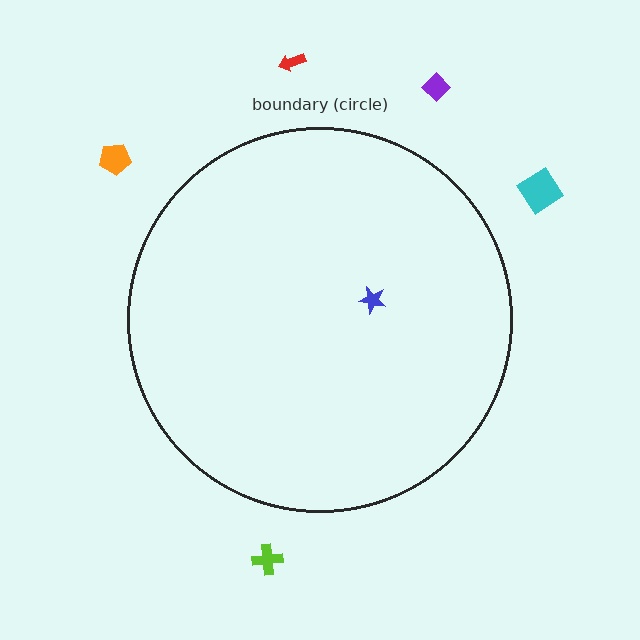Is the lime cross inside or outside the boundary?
Outside.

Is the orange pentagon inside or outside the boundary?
Outside.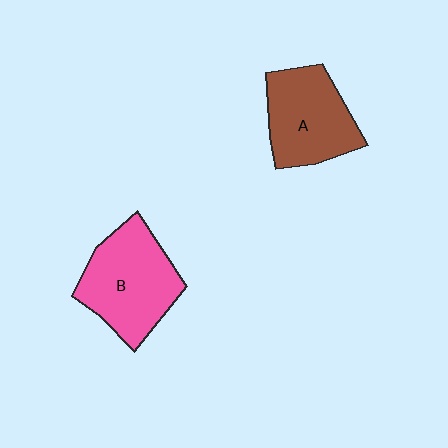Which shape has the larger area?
Shape B (pink).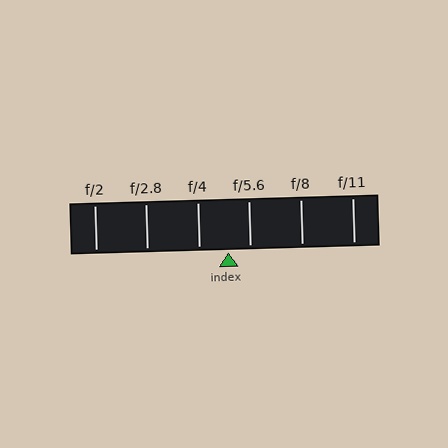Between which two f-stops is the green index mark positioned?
The index mark is between f/4 and f/5.6.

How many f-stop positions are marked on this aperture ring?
There are 6 f-stop positions marked.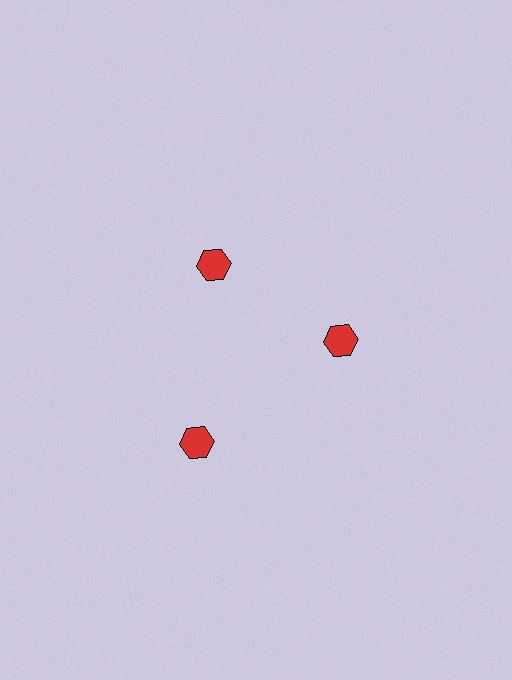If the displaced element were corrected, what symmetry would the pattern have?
It would have 3-fold rotational symmetry — the pattern would map onto itself every 120 degrees.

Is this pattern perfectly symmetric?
No. The 3 red hexagons are arranged in a ring, but one element near the 7 o'clock position is pushed outward from the center, breaking the 3-fold rotational symmetry.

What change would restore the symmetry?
The symmetry would be restored by moving it inward, back onto the ring so that all 3 hexagons sit at equal angles and equal distance from the center.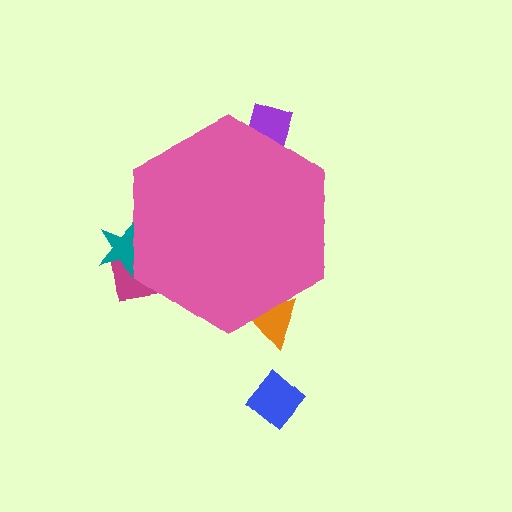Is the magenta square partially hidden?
Yes, the magenta square is partially hidden behind the pink hexagon.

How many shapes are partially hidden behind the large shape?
4 shapes are partially hidden.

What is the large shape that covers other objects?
A pink hexagon.